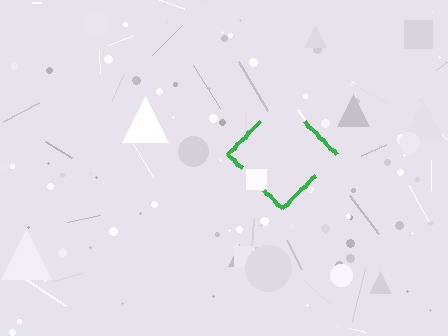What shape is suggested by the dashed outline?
The dashed outline suggests a diamond.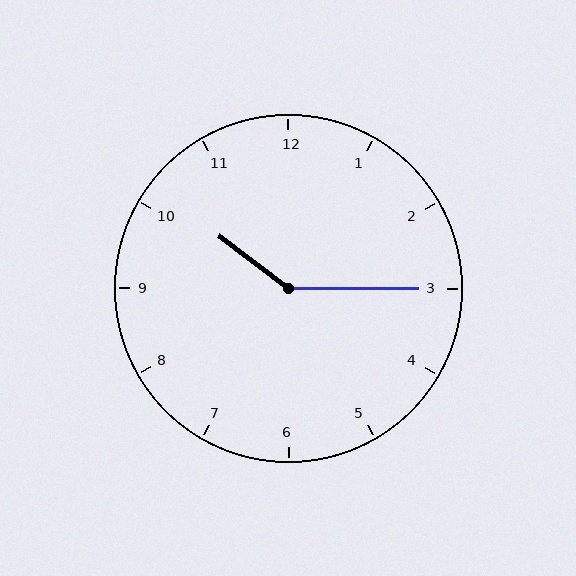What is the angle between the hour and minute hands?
Approximately 142 degrees.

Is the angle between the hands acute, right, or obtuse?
It is obtuse.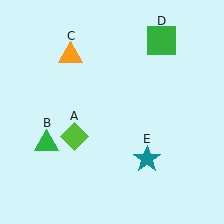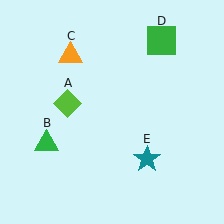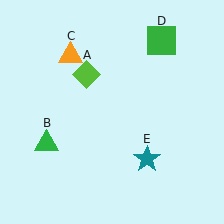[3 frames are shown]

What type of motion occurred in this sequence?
The lime diamond (object A) rotated clockwise around the center of the scene.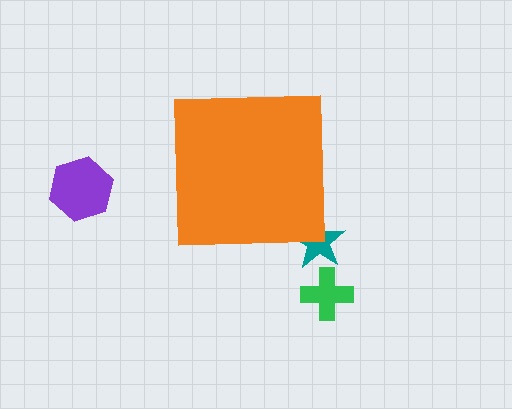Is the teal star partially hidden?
Yes, the teal star is partially hidden behind the orange square.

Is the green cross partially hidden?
No, the green cross is fully visible.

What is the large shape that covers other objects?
An orange square.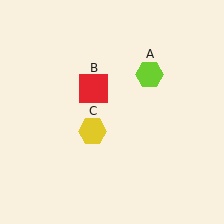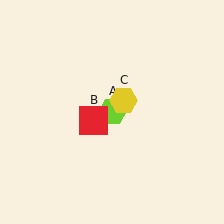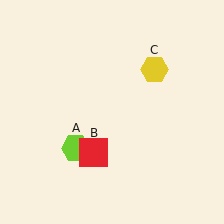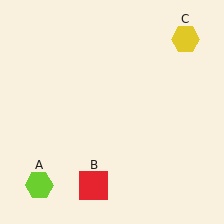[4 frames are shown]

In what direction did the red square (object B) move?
The red square (object B) moved down.